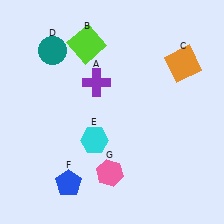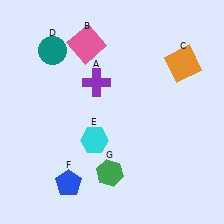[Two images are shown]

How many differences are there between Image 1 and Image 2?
There are 2 differences between the two images.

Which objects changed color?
B changed from lime to pink. G changed from pink to green.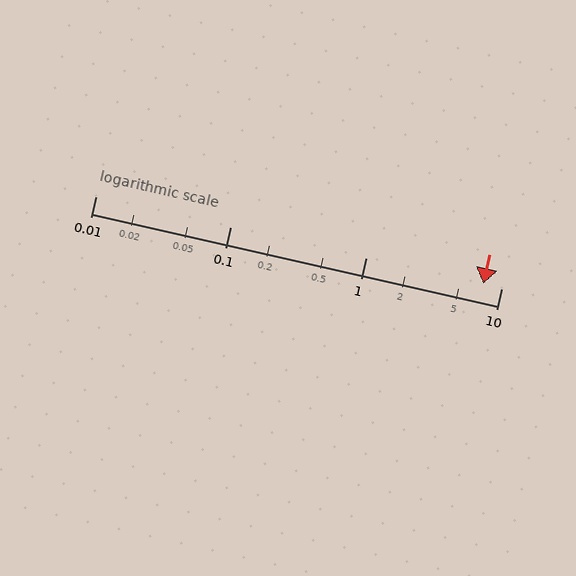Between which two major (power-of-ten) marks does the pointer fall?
The pointer is between 1 and 10.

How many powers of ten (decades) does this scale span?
The scale spans 3 decades, from 0.01 to 10.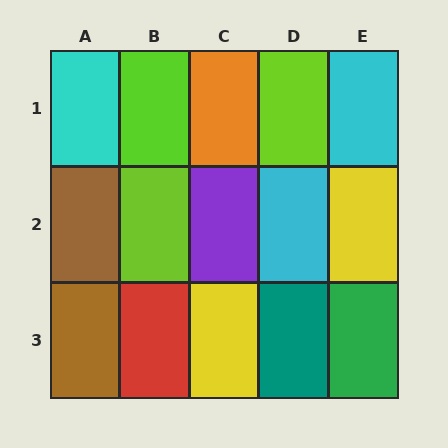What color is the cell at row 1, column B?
Lime.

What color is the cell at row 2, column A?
Brown.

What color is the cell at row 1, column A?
Cyan.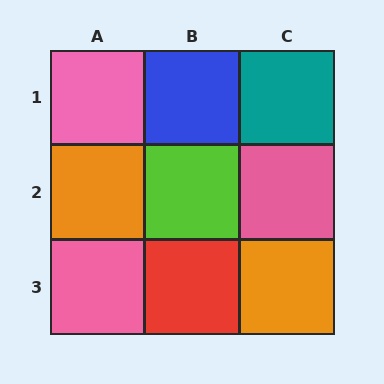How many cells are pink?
3 cells are pink.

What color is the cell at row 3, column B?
Red.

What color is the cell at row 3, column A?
Pink.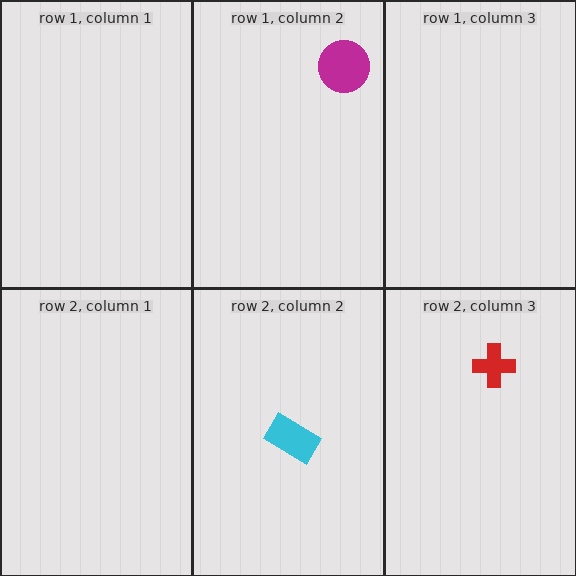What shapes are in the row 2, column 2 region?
The cyan rectangle.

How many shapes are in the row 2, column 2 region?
1.